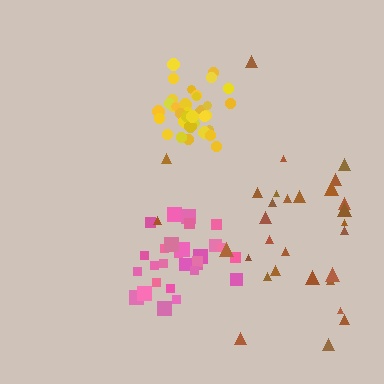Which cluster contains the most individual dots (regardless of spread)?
Yellow (35).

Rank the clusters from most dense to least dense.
yellow, pink, brown.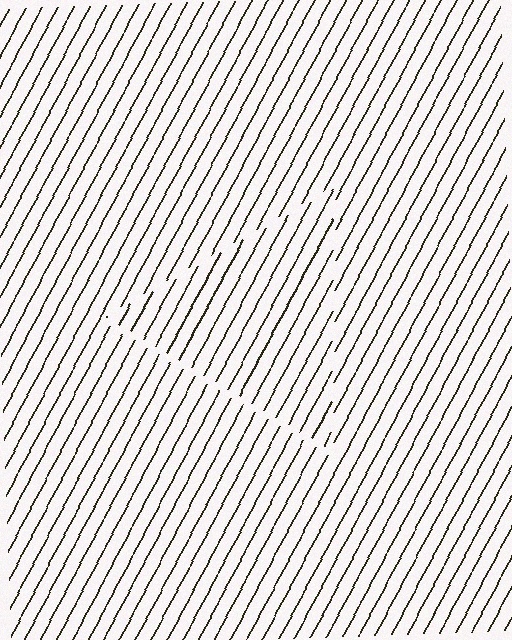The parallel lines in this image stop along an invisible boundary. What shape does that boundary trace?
An illusory triangle. The interior of the shape contains the same grating, shifted by half a period — the contour is defined by the phase discontinuity where line-ends from the inner and outer gratings abut.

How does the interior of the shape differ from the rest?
The interior of the shape contains the same grating, shifted by half a period — the contour is defined by the phase discontinuity where line-ends from the inner and outer gratings abut.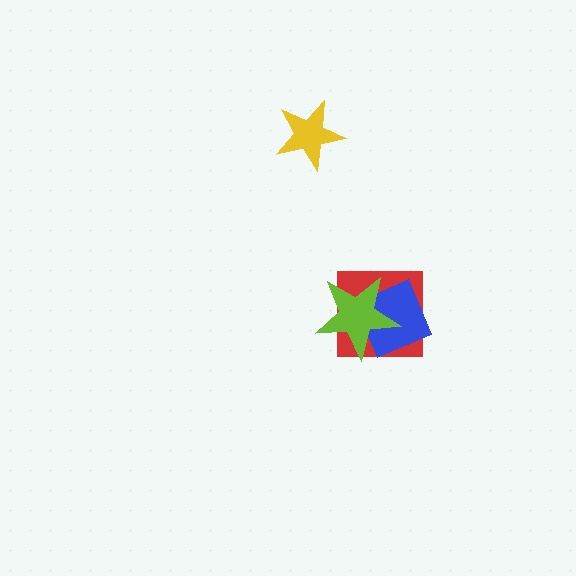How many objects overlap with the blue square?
2 objects overlap with the blue square.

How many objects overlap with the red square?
2 objects overlap with the red square.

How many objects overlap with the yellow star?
0 objects overlap with the yellow star.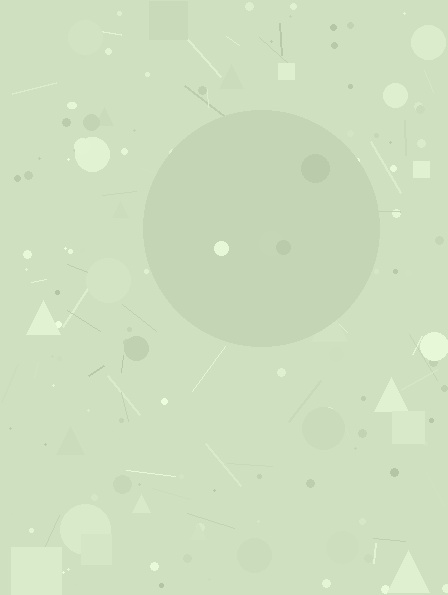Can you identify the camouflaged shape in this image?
The camouflaged shape is a circle.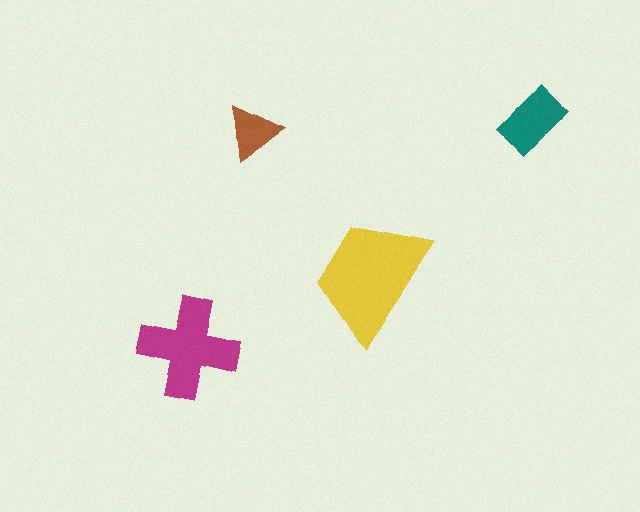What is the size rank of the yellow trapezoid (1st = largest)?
1st.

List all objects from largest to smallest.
The yellow trapezoid, the magenta cross, the teal rectangle, the brown triangle.